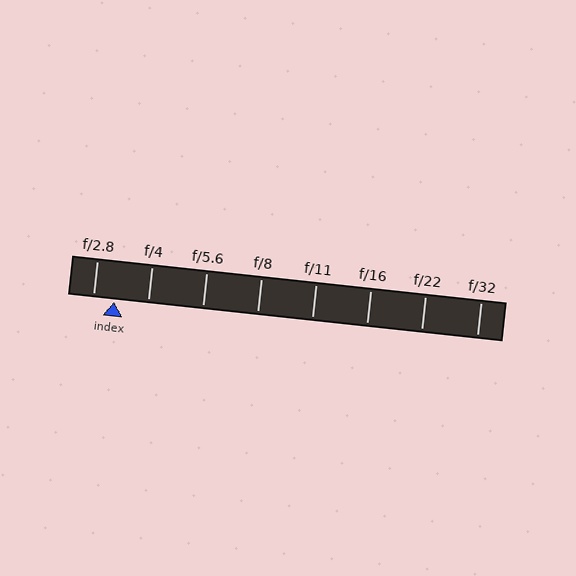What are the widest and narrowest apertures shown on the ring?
The widest aperture shown is f/2.8 and the narrowest is f/32.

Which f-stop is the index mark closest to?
The index mark is closest to f/2.8.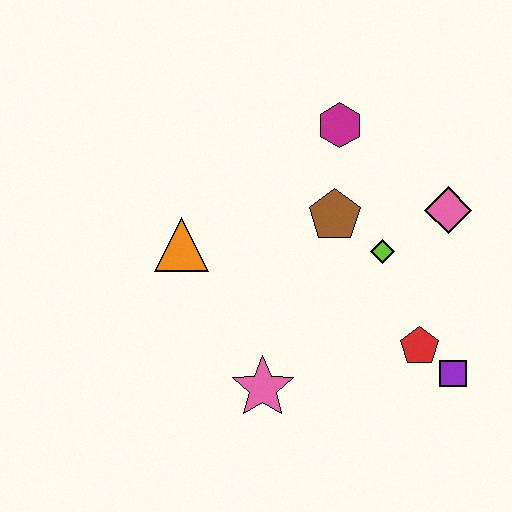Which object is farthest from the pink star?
The magenta hexagon is farthest from the pink star.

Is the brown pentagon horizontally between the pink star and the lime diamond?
Yes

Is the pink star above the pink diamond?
No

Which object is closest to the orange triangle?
The brown pentagon is closest to the orange triangle.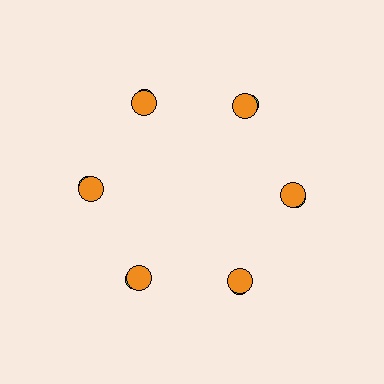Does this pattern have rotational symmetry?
Yes, this pattern has 6-fold rotational symmetry. It looks the same after rotating 60 degrees around the center.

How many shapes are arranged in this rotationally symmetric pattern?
There are 12 shapes, arranged in 6 groups of 2.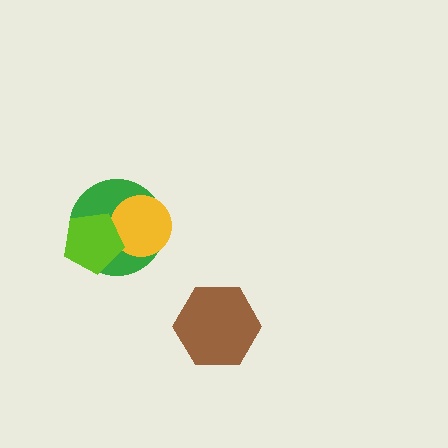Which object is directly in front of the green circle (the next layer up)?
The yellow circle is directly in front of the green circle.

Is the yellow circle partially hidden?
Yes, it is partially covered by another shape.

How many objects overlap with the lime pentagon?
2 objects overlap with the lime pentagon.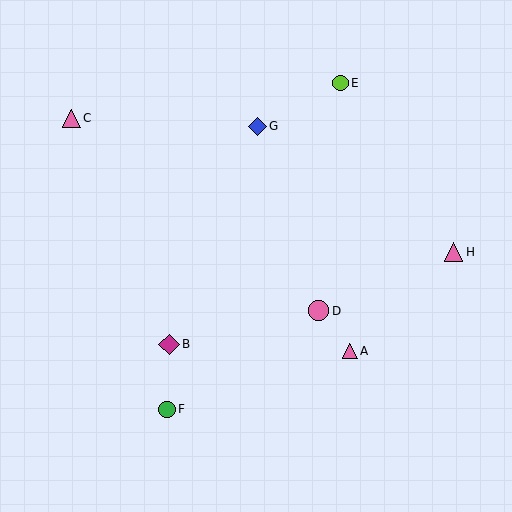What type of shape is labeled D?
Shape D is a pink circle.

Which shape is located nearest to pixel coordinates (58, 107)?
The pink triangle (labeled C) at (72, 118) is nearest to that location.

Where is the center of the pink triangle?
The center of the pink triangle is at (350, 351).